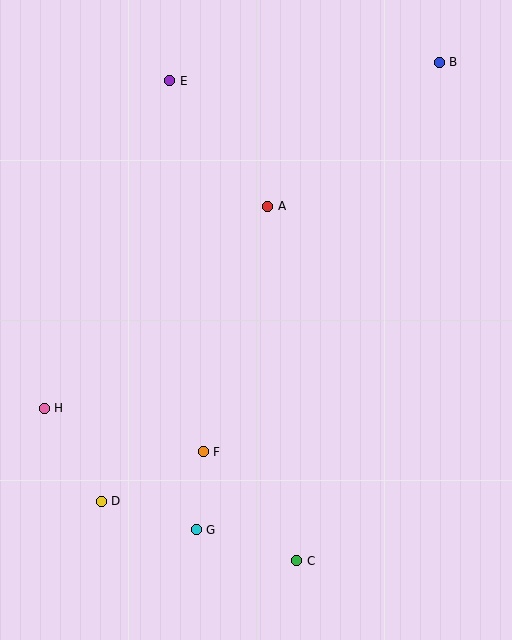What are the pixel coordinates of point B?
Point B is at (439, 62).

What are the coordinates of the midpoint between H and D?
The midpoint between H and D is at (73, 455).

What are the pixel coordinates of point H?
Point H is at (44, 408).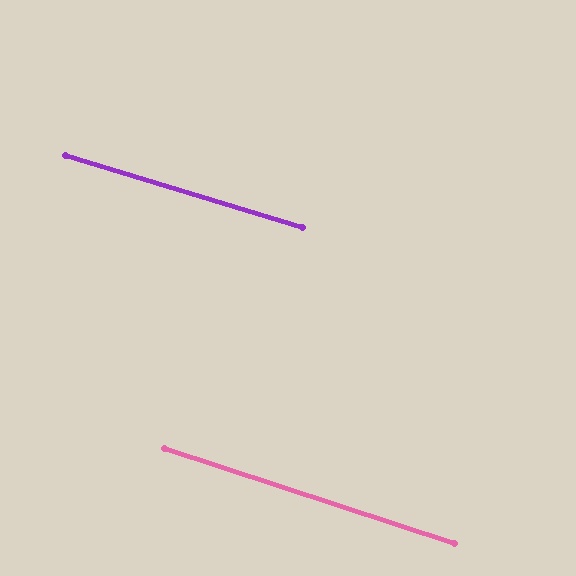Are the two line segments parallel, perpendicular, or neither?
Parallel — their directions differ by only 1.2°.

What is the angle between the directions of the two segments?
Approximately 1 degree.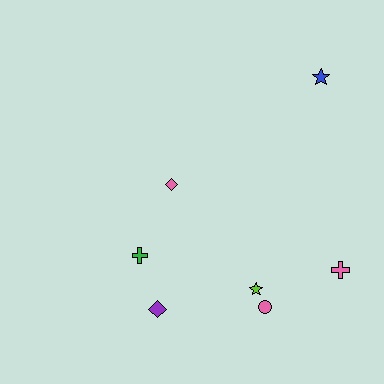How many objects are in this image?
There are 7 objects.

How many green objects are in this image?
There is 1 green object.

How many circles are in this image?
There is 1 circle.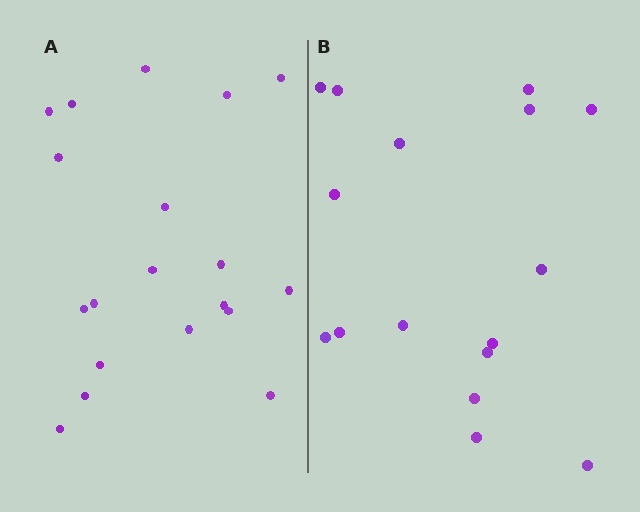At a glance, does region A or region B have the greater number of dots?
Region A (the left region) has more dots.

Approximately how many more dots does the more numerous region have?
Region A has just a few more — roughly 2 or 3 more dots than region B.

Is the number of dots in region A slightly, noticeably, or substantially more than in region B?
Region A has only slightly more — the two regions are fairly close. The ratio is roughly 1.2 to 1.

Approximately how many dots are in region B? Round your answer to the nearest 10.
About 20 dots. (The exact count is 16, which rounds to 20.)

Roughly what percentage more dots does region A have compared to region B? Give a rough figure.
About 20% more.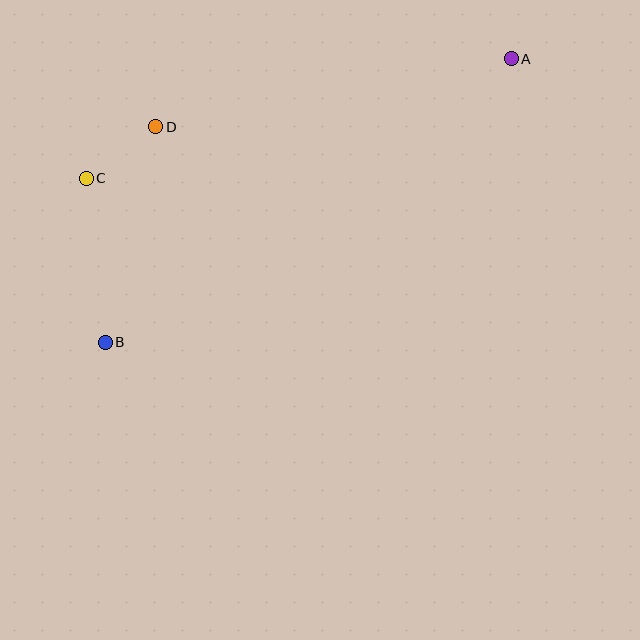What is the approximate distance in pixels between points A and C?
The distance between A and C is approximately 441 pixels.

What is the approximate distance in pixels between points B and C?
The distance between B and C is approximately 165 pixels.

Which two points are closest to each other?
Points C and D are closest to each other.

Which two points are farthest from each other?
Points A and B are farthest from each other.